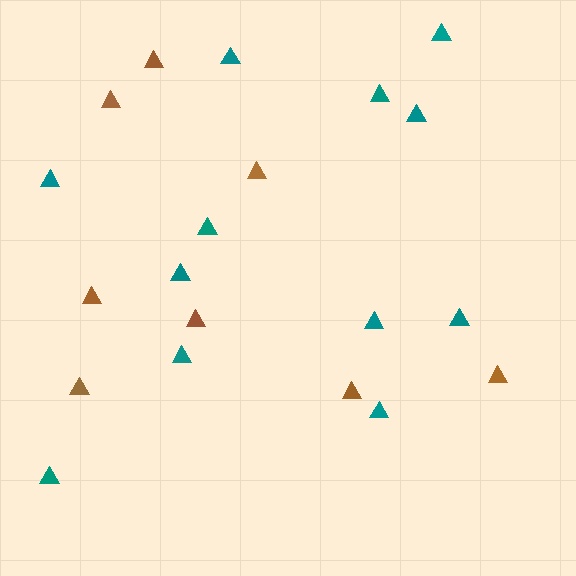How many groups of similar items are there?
There are 2 groups: one group of teal triangles (12) and one group of brown triangles (8).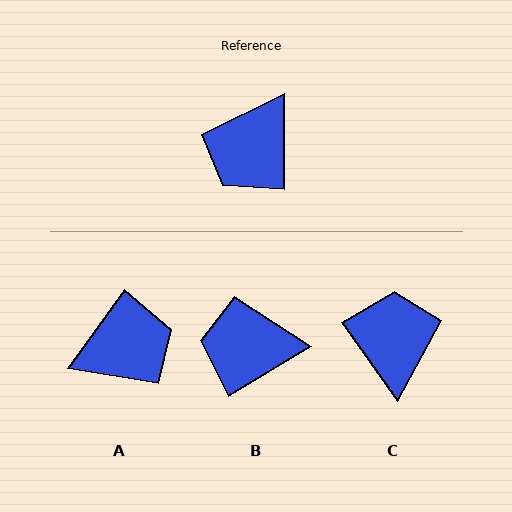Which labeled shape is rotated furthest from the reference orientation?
C, about 145 degrees away.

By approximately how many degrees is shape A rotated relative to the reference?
Approximately 144 degrees counter-clockwise.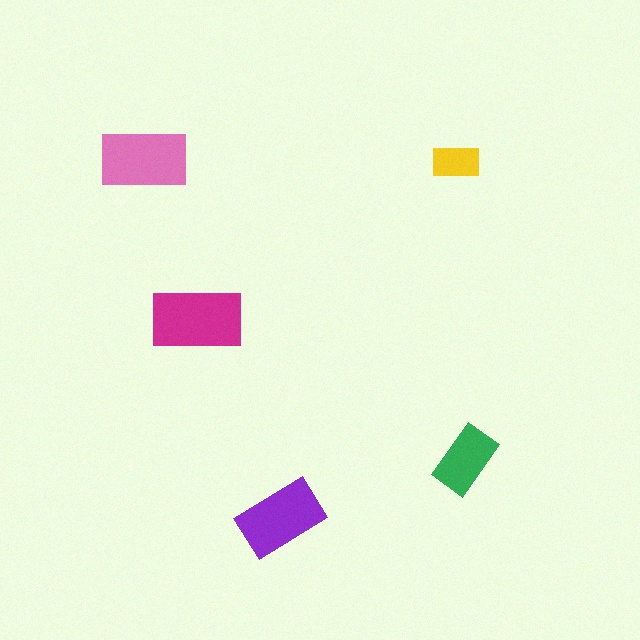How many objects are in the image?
There are 5 objects in the image.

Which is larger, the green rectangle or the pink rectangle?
The pink one.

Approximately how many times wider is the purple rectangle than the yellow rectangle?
About 2 times wider.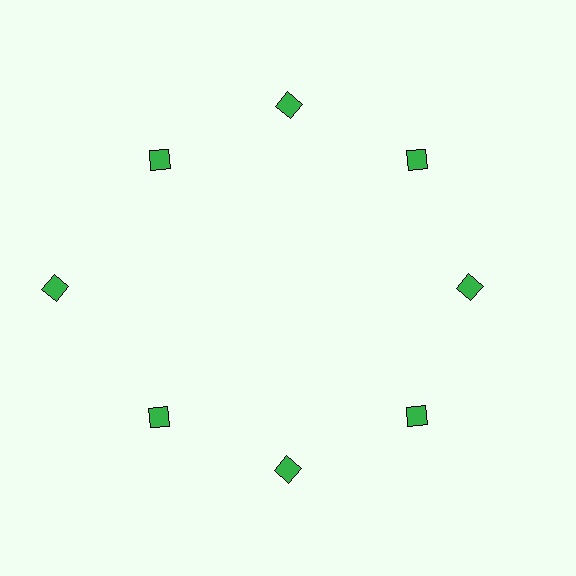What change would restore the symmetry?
The symmetry would be restored by moving it inward, back onto the ring so that all 8 diamonds sit at equal angles and equal distance from the center.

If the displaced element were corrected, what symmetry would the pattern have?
It would have 8-fold rotational symmetry — the pattern would map onto itself every 45 degrees.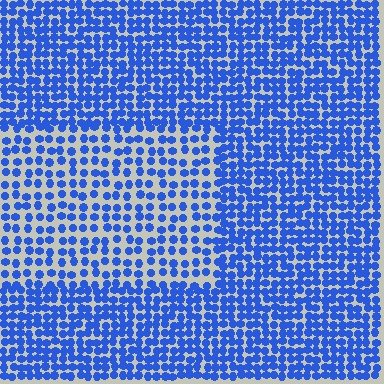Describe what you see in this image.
The image contains small blue elements arranged at two different densities. A rectangle-shaped region is visible where the elements are less densely packed than the surrounding area.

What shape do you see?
I see a rectangle.